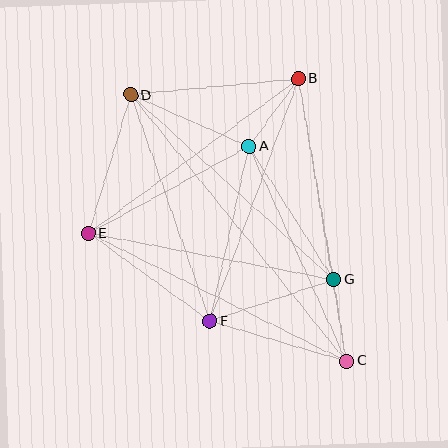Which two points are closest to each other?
Points C and G are closest to each other.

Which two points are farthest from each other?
Points C and D are farthest from each other.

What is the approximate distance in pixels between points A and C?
The distance between A and C is approximately 236 pixels.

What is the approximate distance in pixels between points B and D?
The distance between B and D is approximately 168 pixels.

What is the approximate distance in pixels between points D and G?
The distance between D and G is approximately 275 pixels.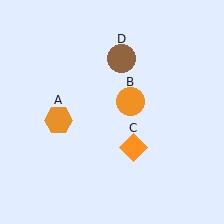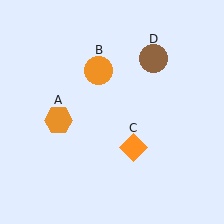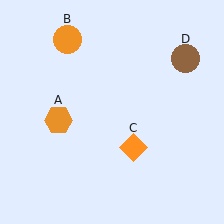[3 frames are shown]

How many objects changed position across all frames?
2 objects changed position: orange circle (object B), brown circle (object D).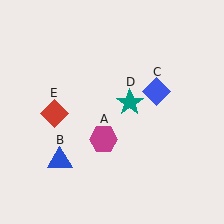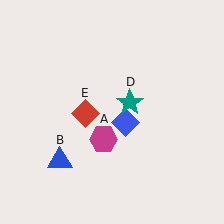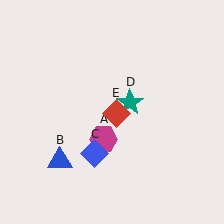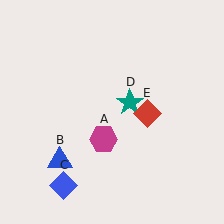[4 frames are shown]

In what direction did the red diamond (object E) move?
The red diamond (object E) moved right.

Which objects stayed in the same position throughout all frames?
Magenta hexagon (object A) and blue triangle (object B) and teal star (object D) remained stationary.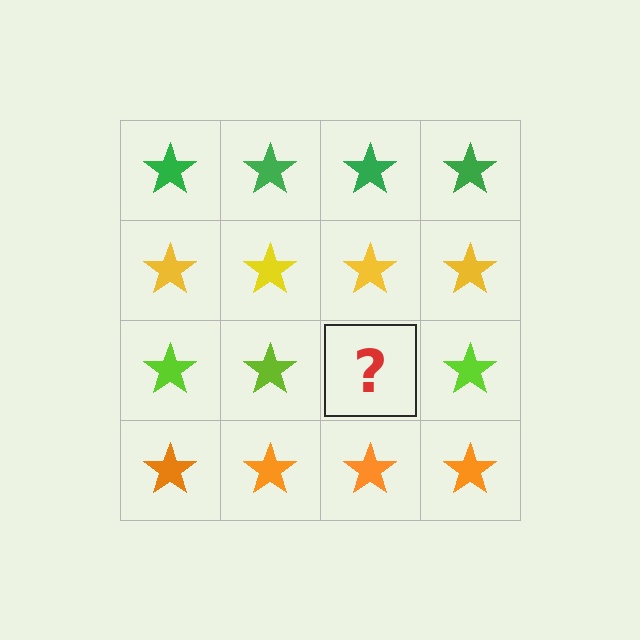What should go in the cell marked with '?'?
The missing cell should contain a lime star.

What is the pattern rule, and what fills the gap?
The rule is that each row has a consistent color. The gap should be filled with a lime star.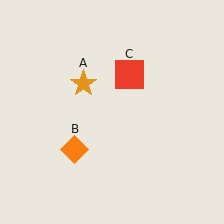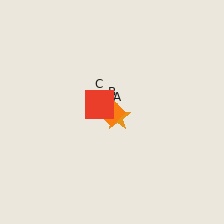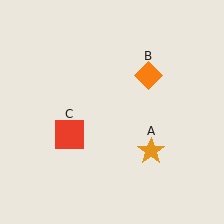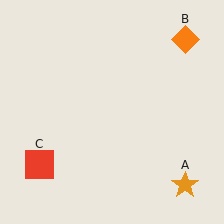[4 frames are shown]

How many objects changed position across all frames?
3 objects changed position: orange star (object A), orange diamond (object B), red square (object C).